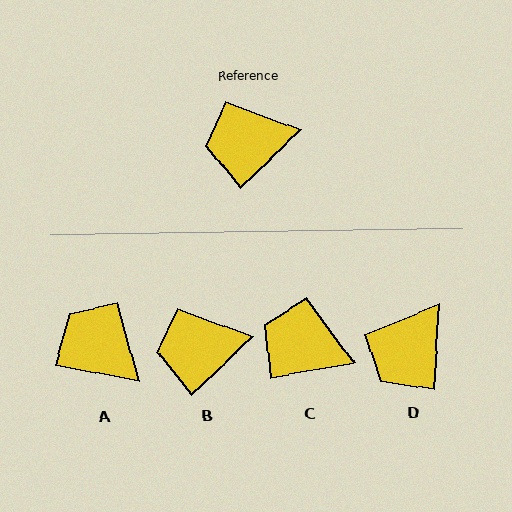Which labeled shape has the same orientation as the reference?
B.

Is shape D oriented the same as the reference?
No, it is off by about 43 degrees.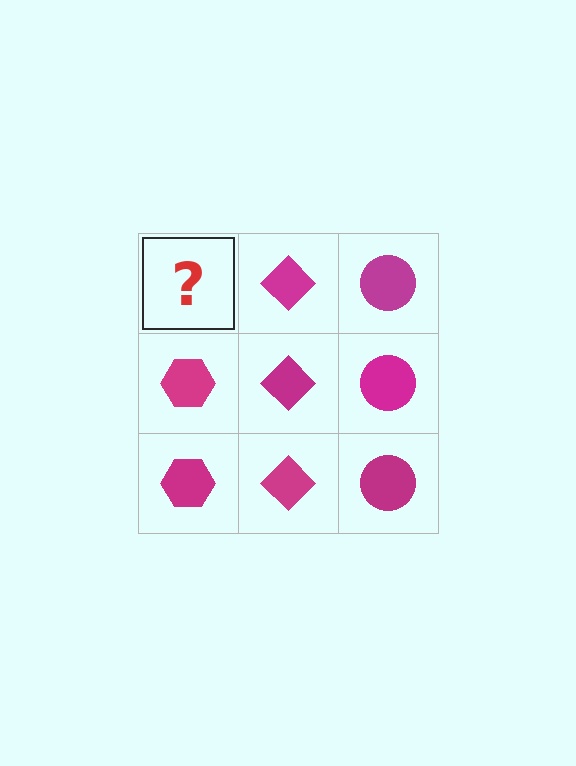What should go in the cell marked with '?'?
The missing cell should contain a magenta hexagon.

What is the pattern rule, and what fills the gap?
The rule is that each column has a consistent shape. The gap should be filled with a magenta hexagon.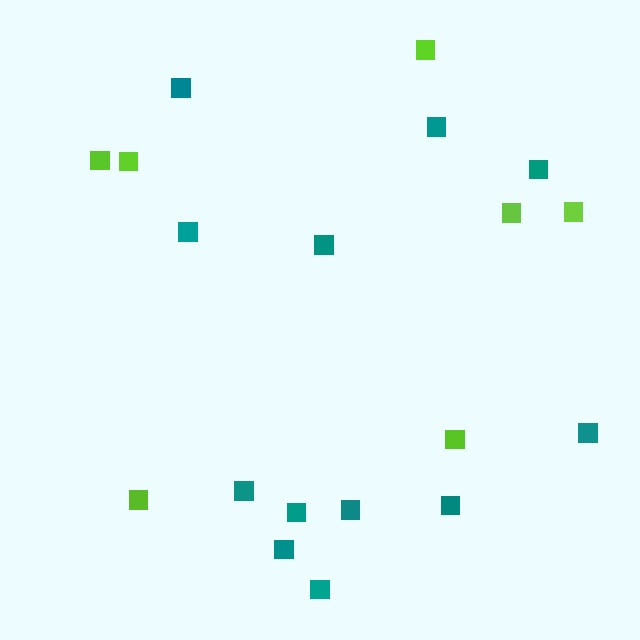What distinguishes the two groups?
There are 2 groups: one group of lime squares (7) and one group of teal squares (12).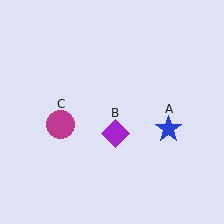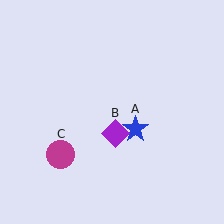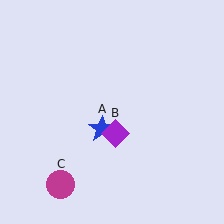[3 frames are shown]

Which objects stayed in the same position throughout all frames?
Purple diamond (object B) remained stationary.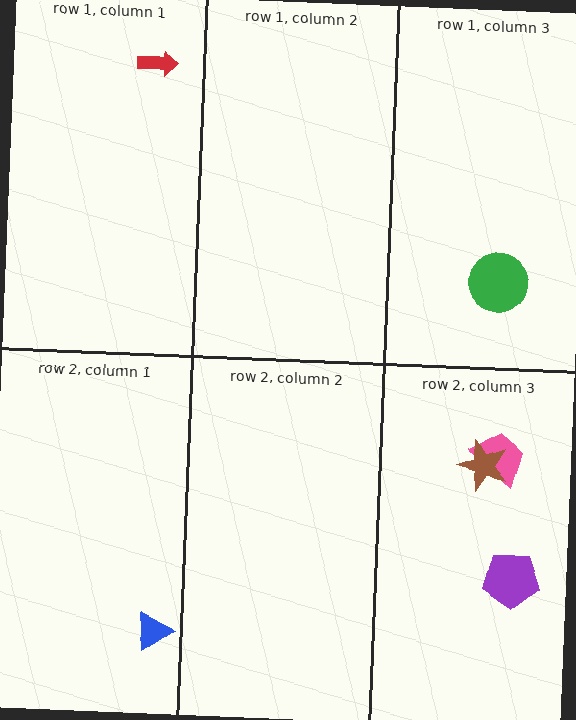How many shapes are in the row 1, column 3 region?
1.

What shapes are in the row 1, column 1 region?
The red arrow.